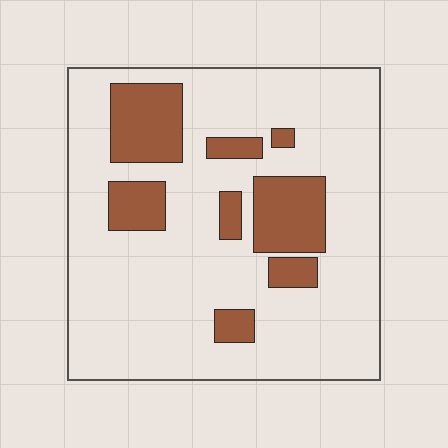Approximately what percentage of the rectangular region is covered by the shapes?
Approximately 20%.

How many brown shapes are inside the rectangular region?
8.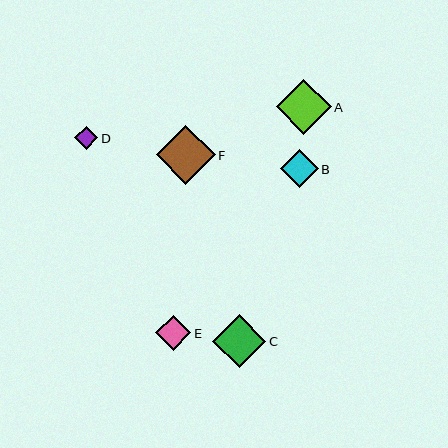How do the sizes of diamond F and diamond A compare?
Diamond F and diamond A are approximately the same size.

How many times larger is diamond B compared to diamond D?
Diamond B is approximately 1.7 times the size of diamond D.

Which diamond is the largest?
Diamond F is the largest with a size of approximately 59 pixels.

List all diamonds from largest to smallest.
From largest to smallest: F, A, C, B, E, D.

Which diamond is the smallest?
Diamond D is the smallest with a size of approximately 23 pixels.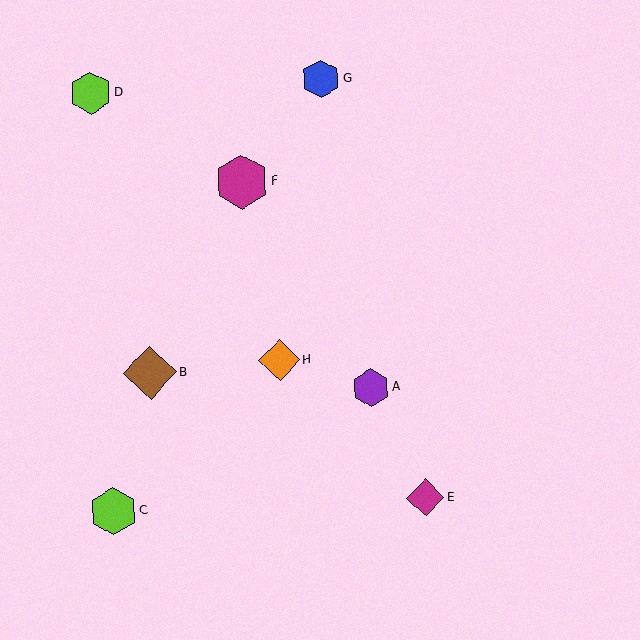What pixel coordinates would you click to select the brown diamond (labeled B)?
Click at (150, 373) to select the brown diamond B.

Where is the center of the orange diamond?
The center of the orange diamond is at (279, 360).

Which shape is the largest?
The magenta hexagon (labeled F) is the largest.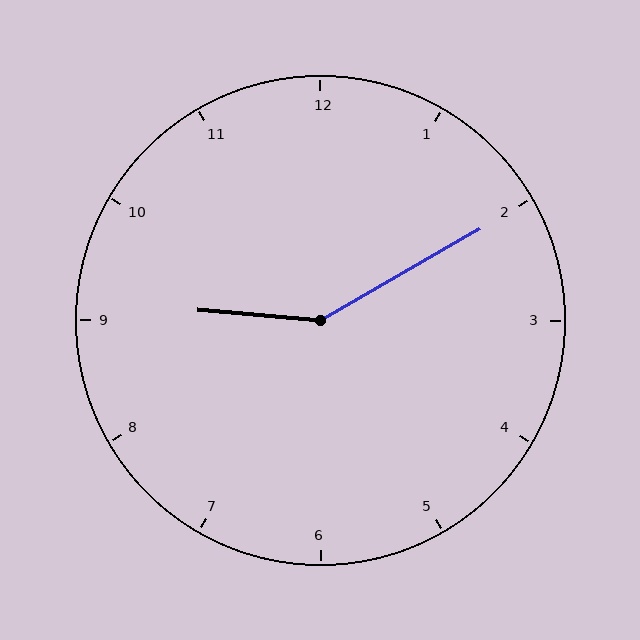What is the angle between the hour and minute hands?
Approximately 145 degrees.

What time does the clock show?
9:10.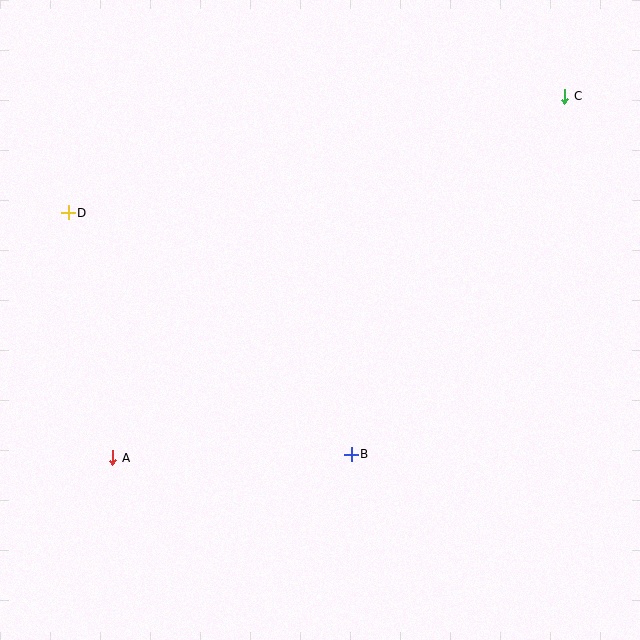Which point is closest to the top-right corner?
Point C is closest to the top-right corner.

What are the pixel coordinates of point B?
Point B is at (351, 454).